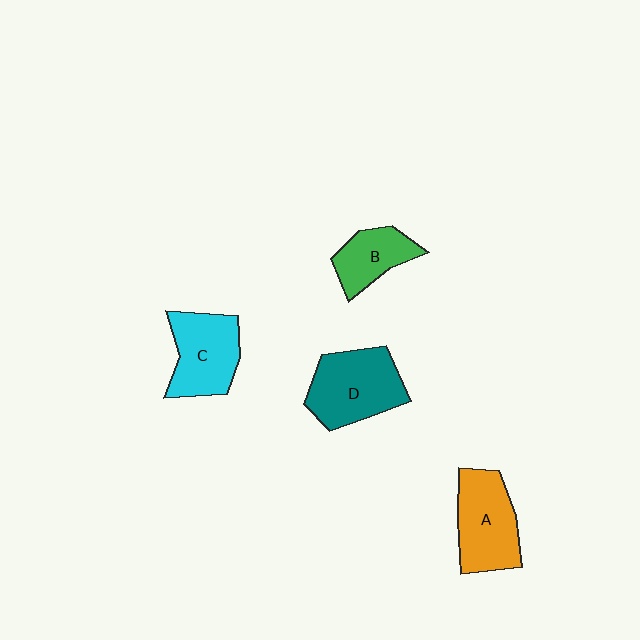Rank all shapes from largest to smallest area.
From largest to smallest: D (teal), A (orange), C (cyan), B (green).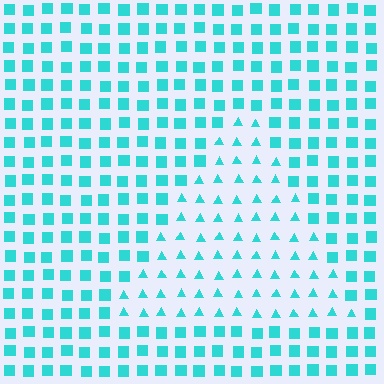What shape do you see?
I see a triangle.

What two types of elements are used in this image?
The image uses triangles inside the triangle region and squares outside it.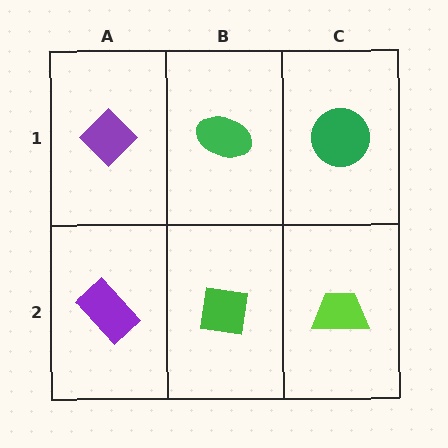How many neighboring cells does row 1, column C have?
2.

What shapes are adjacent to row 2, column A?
A purple diamond (row 1, column A), a green square (row 2, column B).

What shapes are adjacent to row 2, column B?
A green ellipse (row 1, column B), a purple rectangle (row 2, column A), a lime trapezoid (row 2, column C).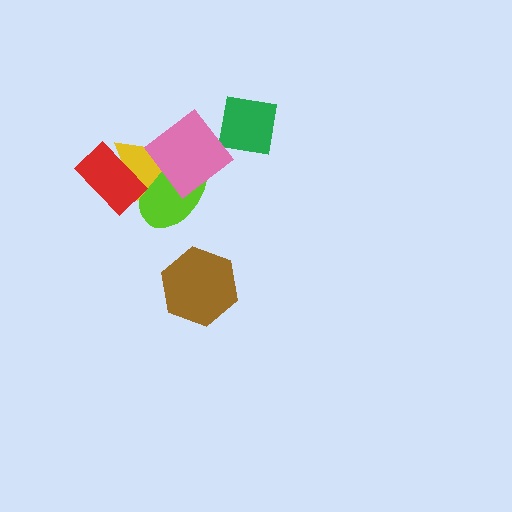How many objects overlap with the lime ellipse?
3 objects overlap with the lime ellipse.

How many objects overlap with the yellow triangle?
3 objects overlap with the yellow triangle.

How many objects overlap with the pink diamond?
3 objects overlap with the pink diamond.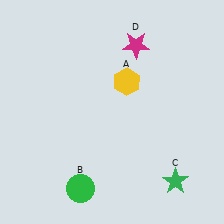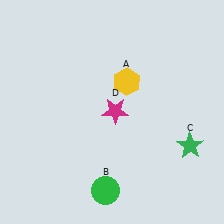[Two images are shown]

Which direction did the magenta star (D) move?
The magenta star (D) moved down.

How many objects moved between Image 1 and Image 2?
3 objects moved between the two images.